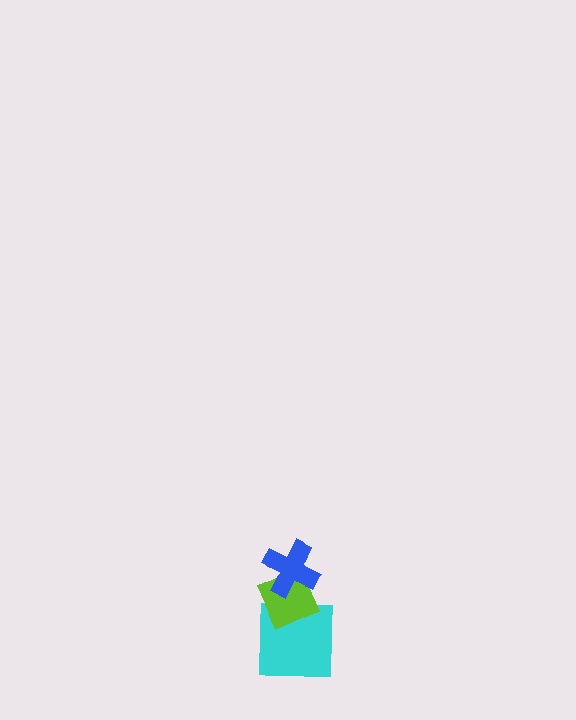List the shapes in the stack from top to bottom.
From top to bottom: the blue cross, the lime diamond, the cyan square.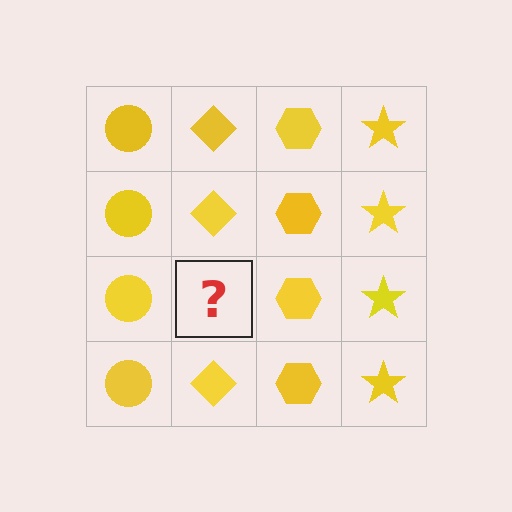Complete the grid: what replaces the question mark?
The question mark should be replaced with a yellow diamond.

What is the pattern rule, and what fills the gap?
The rule is that each column has a consistent shape. The gap should be filled with a yellow diamond.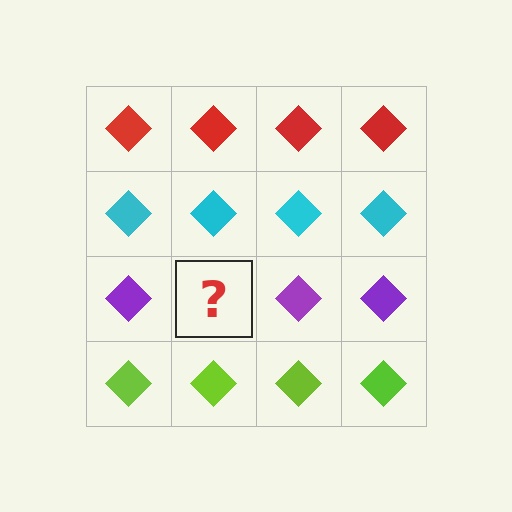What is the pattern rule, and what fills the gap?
The rule is that each row has a consistent color. The gap should be filled with a purple diamond.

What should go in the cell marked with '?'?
The missing cell should contain a purple diamond.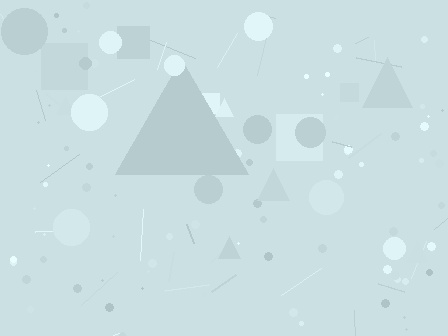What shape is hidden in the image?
A triangle is hidden in the image.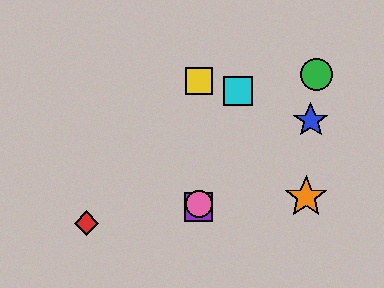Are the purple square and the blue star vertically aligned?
No, the purple square is at x≈199 and the blue star is at x≈311.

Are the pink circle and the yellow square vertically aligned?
Yes, both are at x≈199.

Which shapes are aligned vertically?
The yellow square, the purple square, the pink circle are aligned vertically.